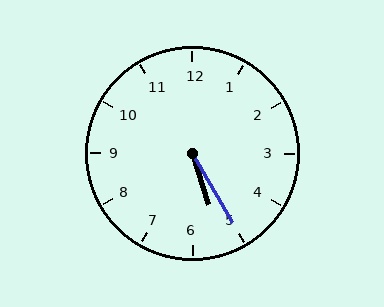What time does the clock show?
5:25.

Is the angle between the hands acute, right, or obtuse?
It is acute.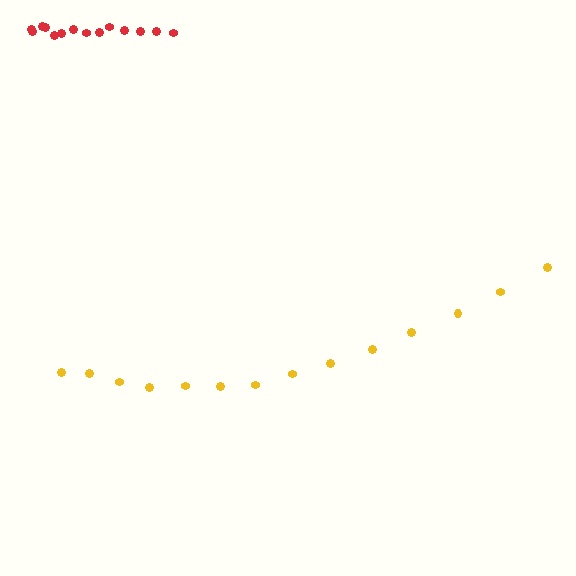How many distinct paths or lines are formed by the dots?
There are 2 distinct paths.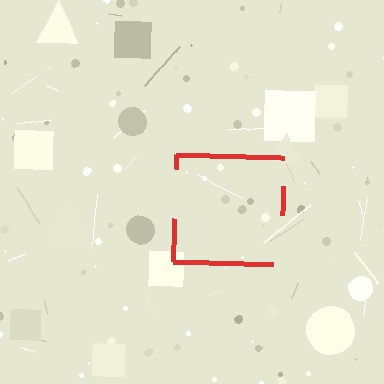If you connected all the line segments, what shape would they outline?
They would outline a square.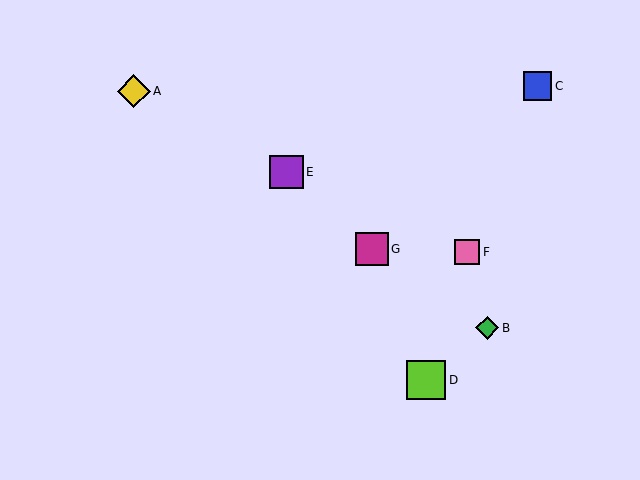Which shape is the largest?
The lime square (labeled D) is the largest.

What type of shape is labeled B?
Shape B is a green diamond.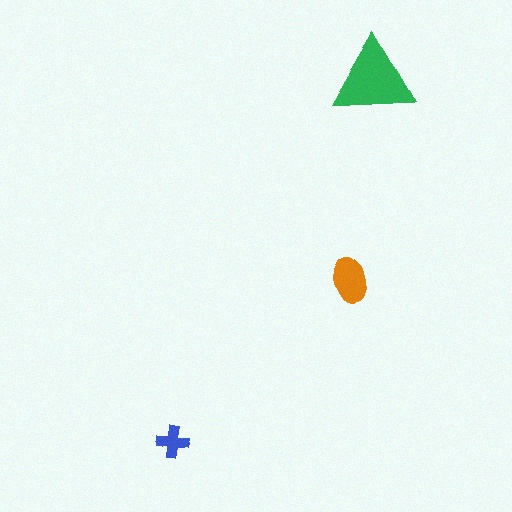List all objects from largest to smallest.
The green triangle, the orange ellipse, the blue cross.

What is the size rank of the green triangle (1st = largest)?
1st.